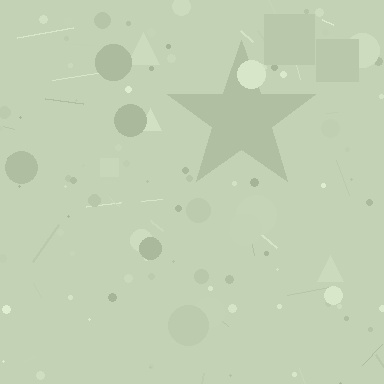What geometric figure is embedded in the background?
A star is embedded in the background.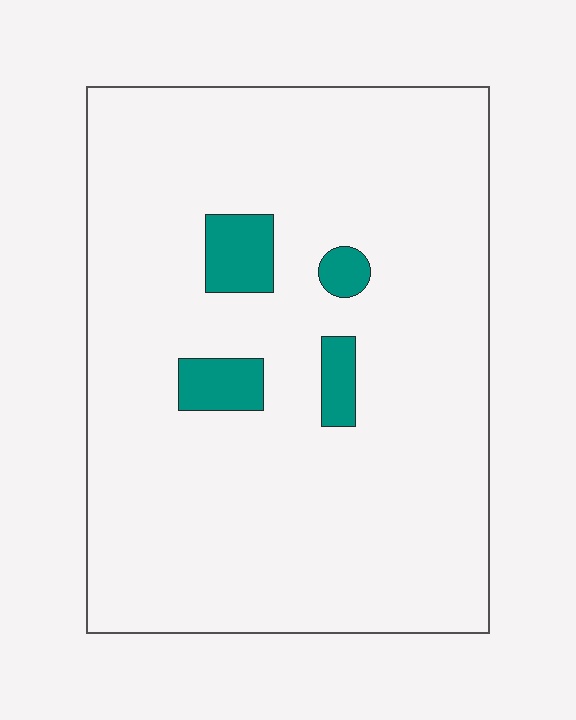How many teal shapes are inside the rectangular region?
4.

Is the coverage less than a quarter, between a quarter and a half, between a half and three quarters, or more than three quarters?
Less than a quarter.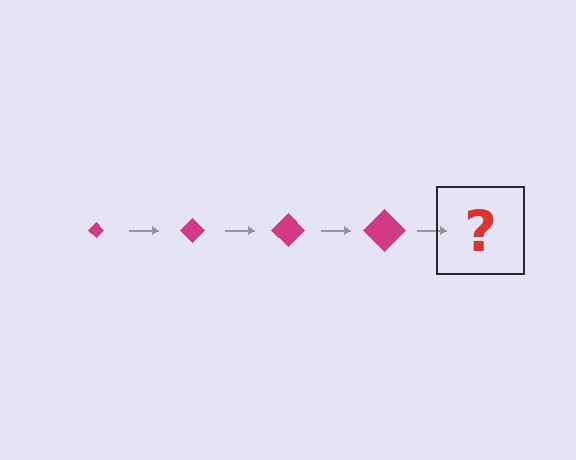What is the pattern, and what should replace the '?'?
The pattern is that the diamond gets progressively larger each step. The '?' should be a magenta diamond, larger than the previous one.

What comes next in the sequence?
The next element should be a magenta diamond, larger than the previous one.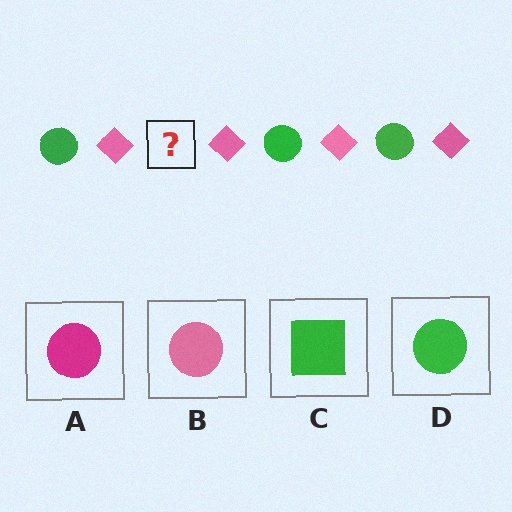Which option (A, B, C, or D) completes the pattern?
D.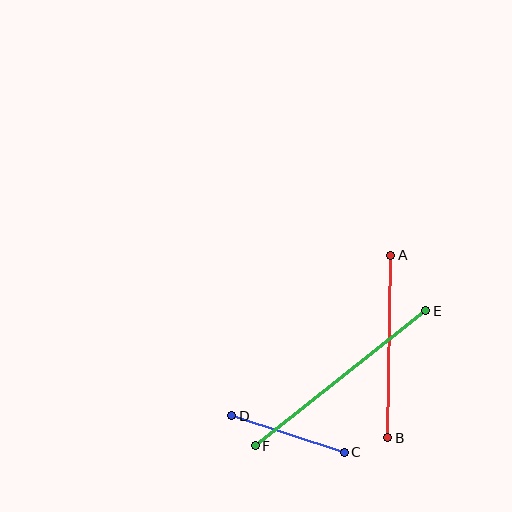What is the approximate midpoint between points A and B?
The midpoint is at approximately (389, 346) pixels.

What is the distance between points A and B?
The distance is approximately 183 pixels.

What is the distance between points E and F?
The distance is approximately 218 pixels.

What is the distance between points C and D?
The distance is approximately 118 pixels.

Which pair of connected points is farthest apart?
Points E and F are farthest apart.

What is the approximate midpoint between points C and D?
The midpoint is at approximately (288, 434) pixels.